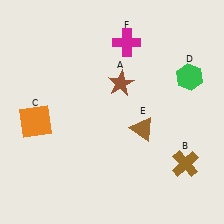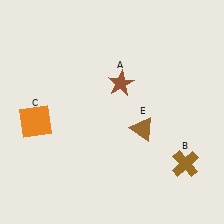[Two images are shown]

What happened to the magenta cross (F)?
The magenta cross (F) was removed in Image 2. It was in the top-right area of Image 1.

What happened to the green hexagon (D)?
The green hexagon (D) was removed in Image 2. It was in the top-right area of Image 1.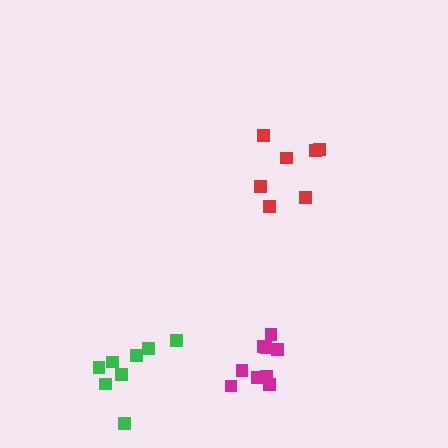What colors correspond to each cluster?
The clusters are colored: green, red, magenta.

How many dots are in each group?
Group 1: 8 dots, Group 2: 7 dots, Group 3: 9 dots (24 total).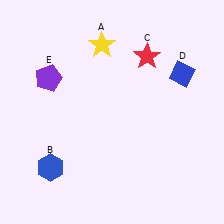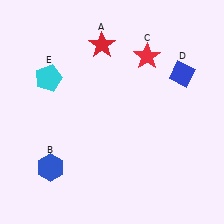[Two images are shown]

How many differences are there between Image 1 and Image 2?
There are 2 differences between the two images.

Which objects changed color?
A changed from yellow to red. E changed from purple to cyan.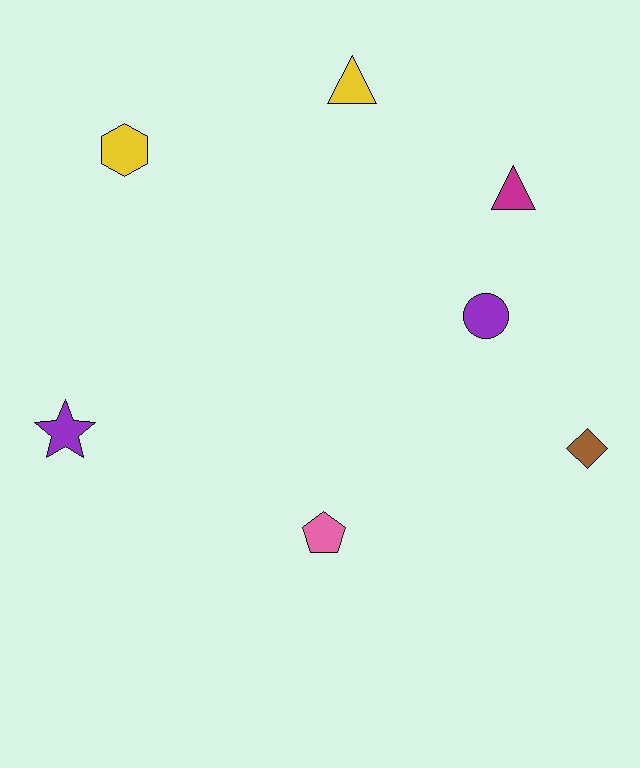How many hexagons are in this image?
There is 1 hexagon.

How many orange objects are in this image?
There are no orange objects.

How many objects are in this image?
There are 7 objects.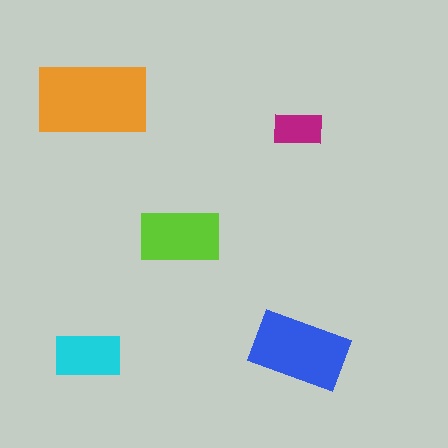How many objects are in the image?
There are 5 objects in the image.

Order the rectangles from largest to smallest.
the orange one, the blue one, the lime one, the cyan one, the magenta one.